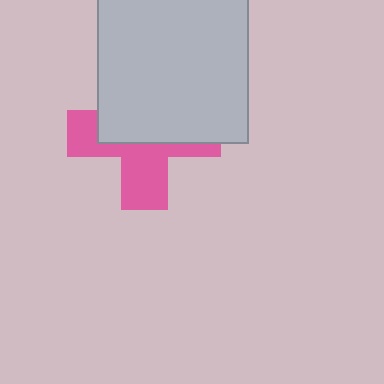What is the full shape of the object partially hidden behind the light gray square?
The partially hidden object is a pink cross.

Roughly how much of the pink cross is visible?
About half of it is visible (roughly 45%).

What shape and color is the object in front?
The object in front is a light gray square.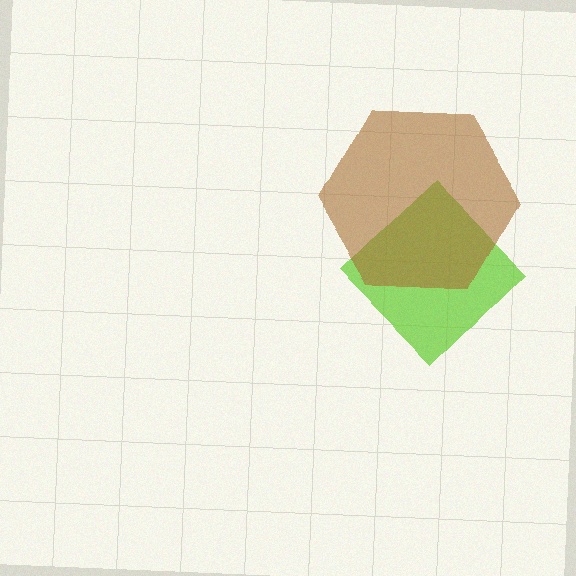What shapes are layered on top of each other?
The layered shapes are: a lime diamond, a brown hexagon.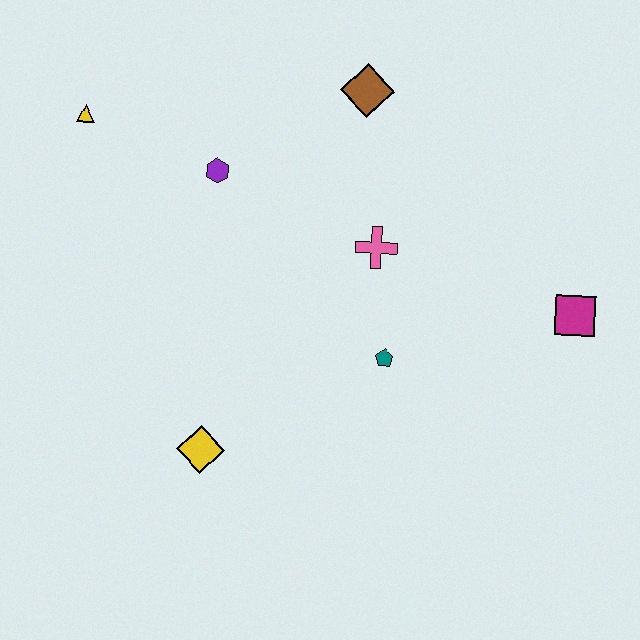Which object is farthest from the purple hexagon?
The magenta square is farthest from the purple hexagon.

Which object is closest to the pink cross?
The teal pentagon is closest to the pink cross.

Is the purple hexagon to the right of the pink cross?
No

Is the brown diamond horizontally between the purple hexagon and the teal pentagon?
Yes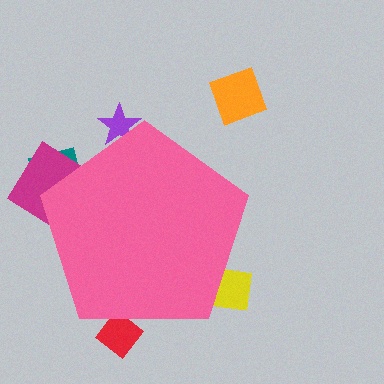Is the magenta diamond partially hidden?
Yes, the magenta diamond is partially hidden behind the pink pentagon.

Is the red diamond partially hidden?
Yes, the red diamond is partially hidden behind the pink pentagon.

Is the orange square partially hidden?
No, the orange square is fully visible.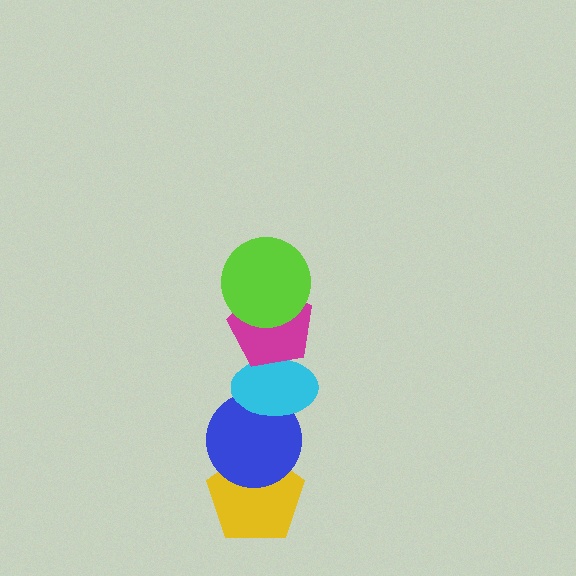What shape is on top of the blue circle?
The cyan ellipse is on top of the blue circle.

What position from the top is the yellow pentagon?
The yellow pentagon is 5th from the top.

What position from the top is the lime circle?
The lime circle is 1st from the top.